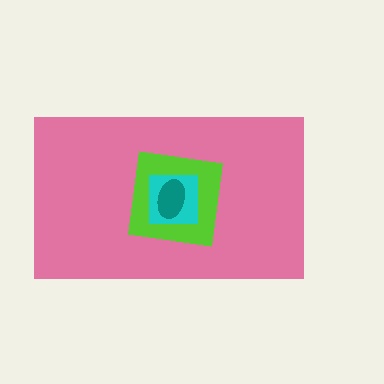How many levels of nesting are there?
4.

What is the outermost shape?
The pink rectangle.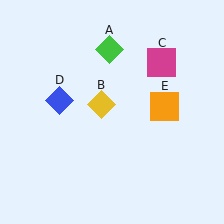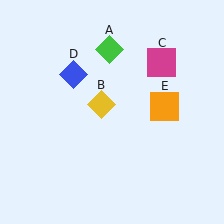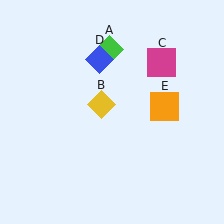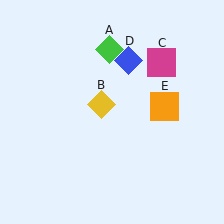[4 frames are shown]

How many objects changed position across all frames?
1 object changed position: blue diamond (object D).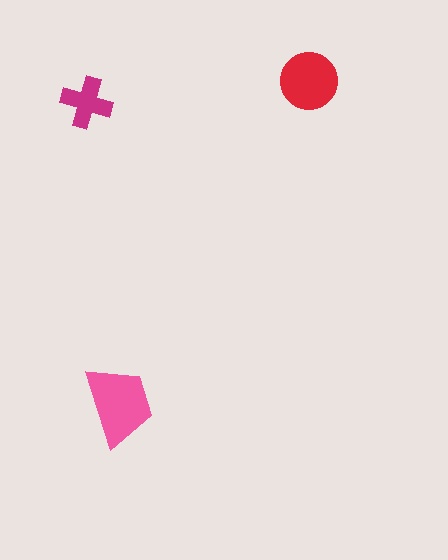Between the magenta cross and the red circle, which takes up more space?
The red circle.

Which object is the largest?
The pink trapezoid.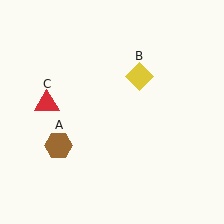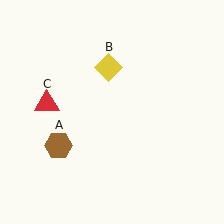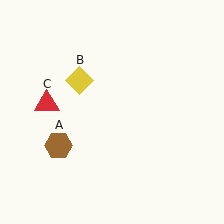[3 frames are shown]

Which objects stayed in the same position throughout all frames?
Brown hexagon (object A) and red triangle (object C) remained stationary.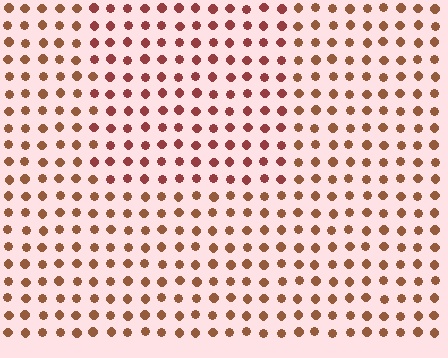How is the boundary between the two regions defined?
The boundary is defined purely by a slight shift in hue (about 23 degrees). Spacing, size, and orientation are identical on both sides.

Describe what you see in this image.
The image is filled with small brown elements in a uniform arrangement. A rectangle-shaped region is visible where the elements are tinted to a slightly different hue, forming a subtle color boundary.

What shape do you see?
I see a rectangle.